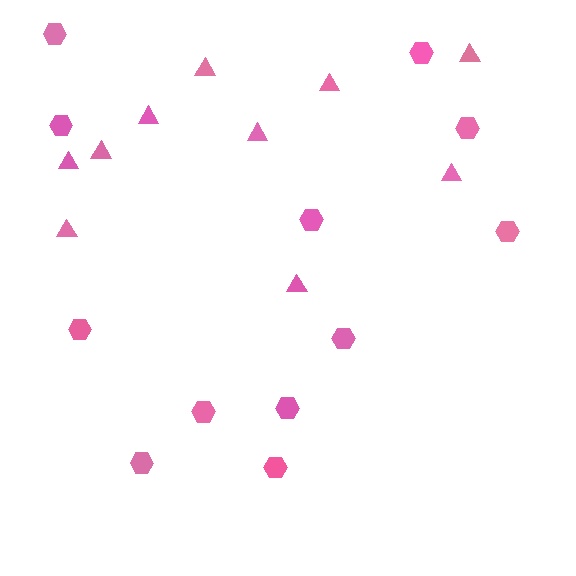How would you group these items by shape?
There are 2 groups: one group of triangles (10) and one group of hexagons (12).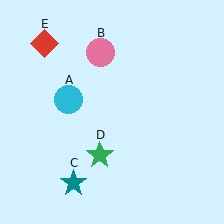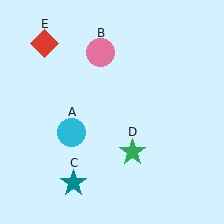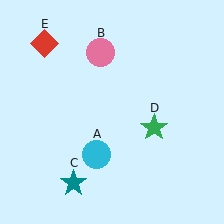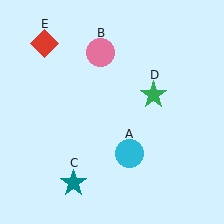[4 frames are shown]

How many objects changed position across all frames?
2 objects changed position: cyan circle (object A), green star (object D).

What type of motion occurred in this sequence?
The cyan circle (object A), green star (object D) rotated counterclockwise around the center of the scene.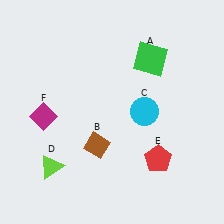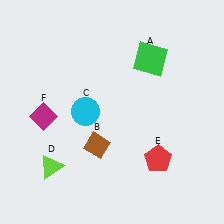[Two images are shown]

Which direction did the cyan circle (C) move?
The cyan circle (C) moved left.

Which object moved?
The cyan circle (C) moved left.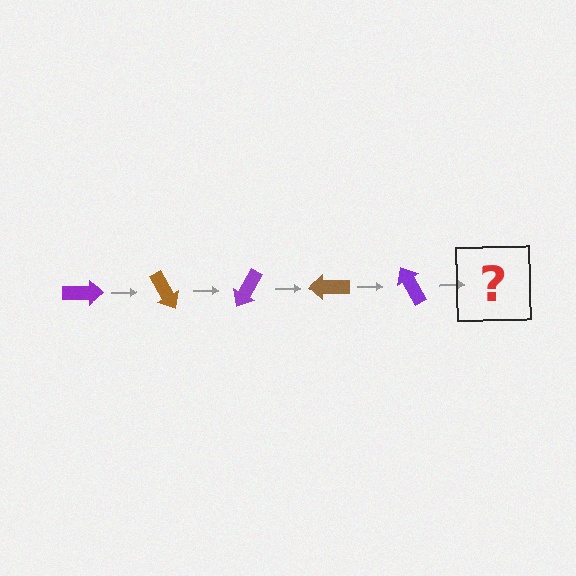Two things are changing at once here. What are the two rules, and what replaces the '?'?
The two rules are that it rotates 60 degrees each step and the color cycles through purple and brown. The '?' should be a brown arrow, rotated 300 degrees from the start.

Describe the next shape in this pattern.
It should be a brown arrow, rotated 300 degrees from the start.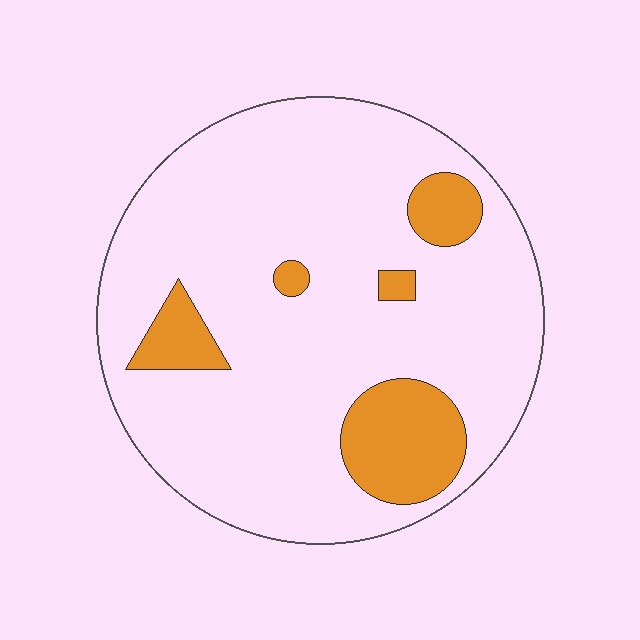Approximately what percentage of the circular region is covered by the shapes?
Approximately 15%.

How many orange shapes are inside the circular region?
5.